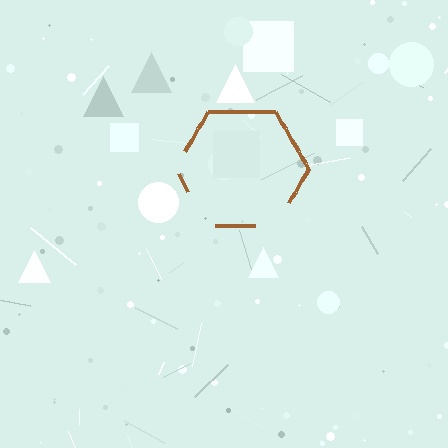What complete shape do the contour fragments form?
The contour fragments form a hexagon.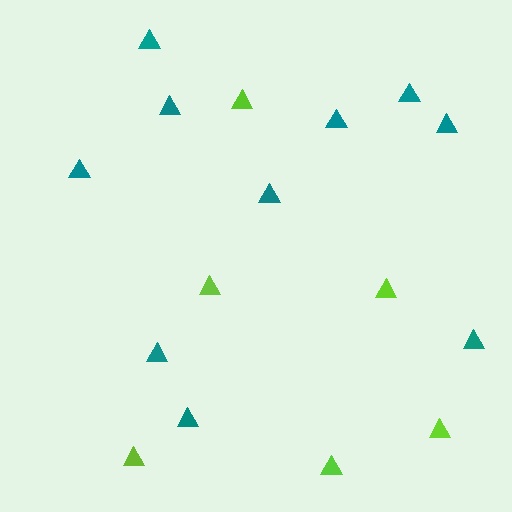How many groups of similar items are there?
There are 2 groups: one group of lime triangles (6) and one group of teal triangles (10).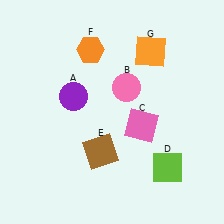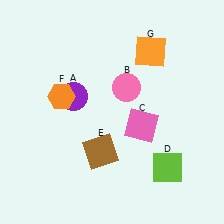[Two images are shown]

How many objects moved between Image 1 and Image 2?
1 object moved between the two images.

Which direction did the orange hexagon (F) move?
The orange hexagon (F) moved down.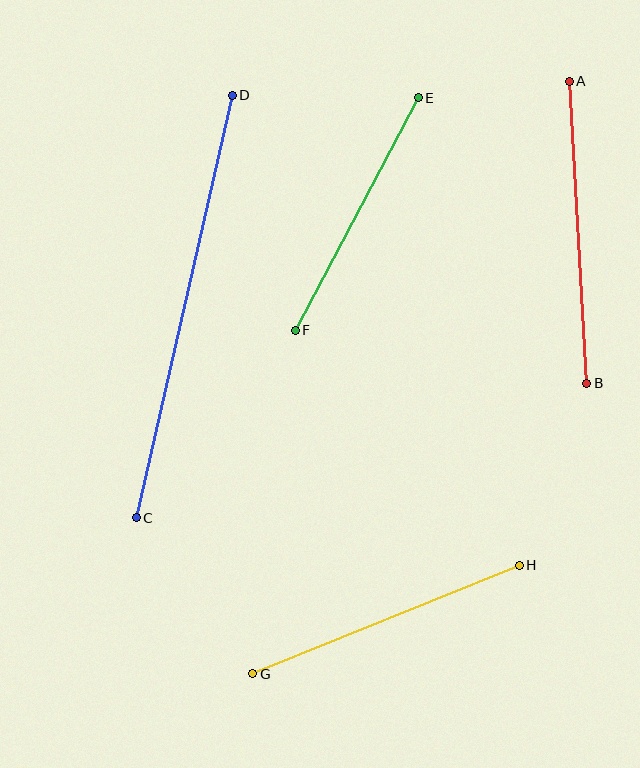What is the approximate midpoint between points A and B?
The midpoint is at approximately (578, 232) pixels.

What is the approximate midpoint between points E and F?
The midpoint is at approximately (357, 214) pixels.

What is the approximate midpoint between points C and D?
The midpoint is at approximately (184, 306) pixels.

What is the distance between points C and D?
The distance is approximately 433 pixels.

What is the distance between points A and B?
The distance is approximately 303 pixels.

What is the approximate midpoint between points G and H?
The midpoint is at approximately (386, 620) pixels.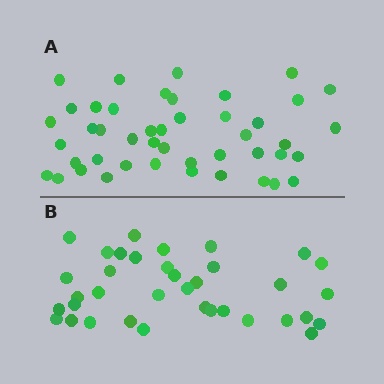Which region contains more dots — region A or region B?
Region A (the top region) has more dots.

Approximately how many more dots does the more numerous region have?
Region A has roughly 8 or so more dots than region B.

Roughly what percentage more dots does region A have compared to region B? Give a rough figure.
About 25% more.